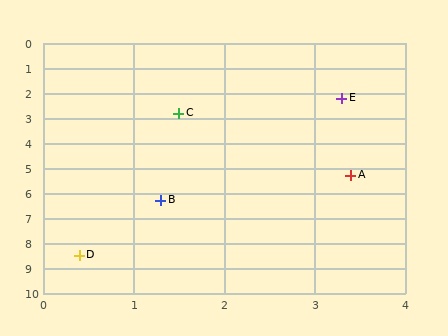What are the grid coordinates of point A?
Point A is at approximately (3.4, 5.3).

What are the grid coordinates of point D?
Point D is at approximately (0.4, 8.5).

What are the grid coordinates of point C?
Point C is at approximately (1.5, 2.8).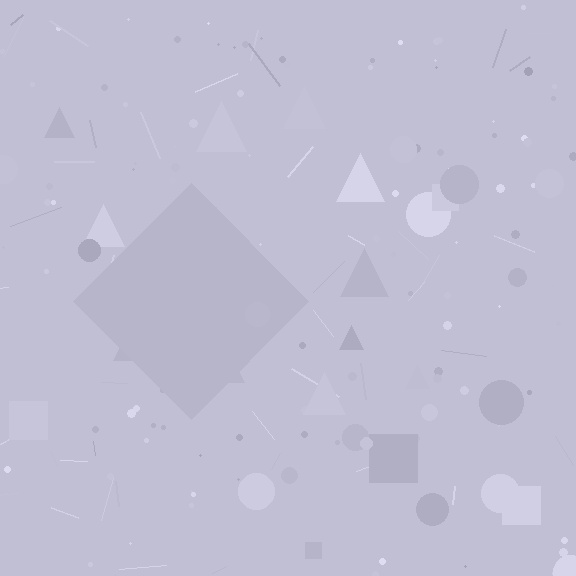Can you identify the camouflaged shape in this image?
The camouflaged shape is a diamond.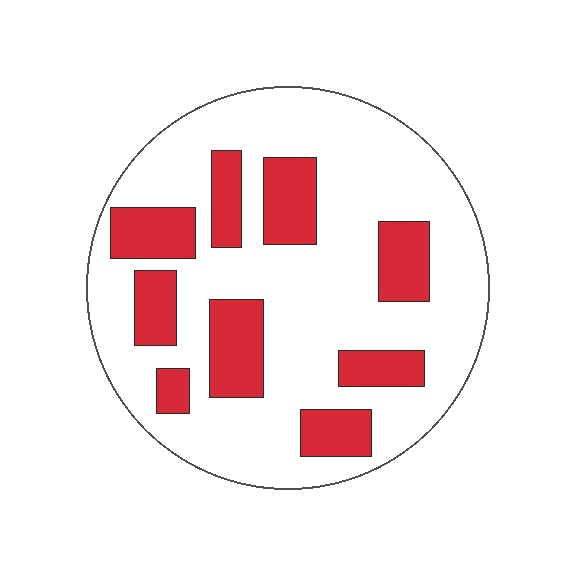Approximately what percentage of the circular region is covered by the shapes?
Approximately 25%.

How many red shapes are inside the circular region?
9.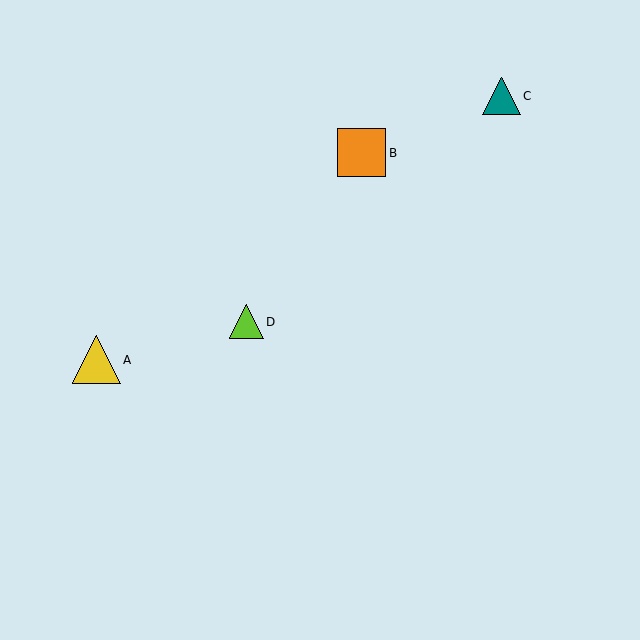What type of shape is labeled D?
Shape D is a lime triangle.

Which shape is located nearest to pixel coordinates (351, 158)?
The orange square (labeled B) at (361, 153) is nearest to that location.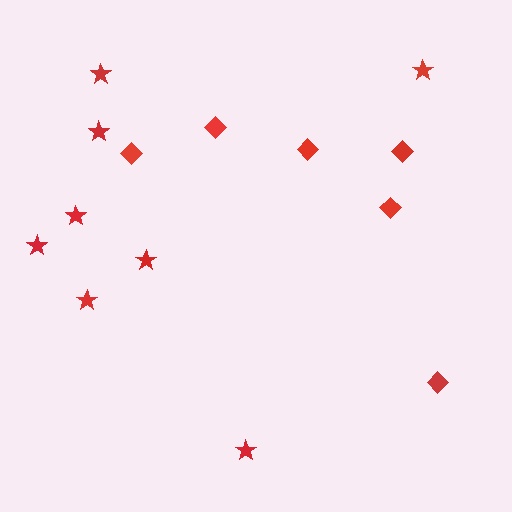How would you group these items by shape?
There are 2 groups: one group of stars (8) and one group of diamonds (6).